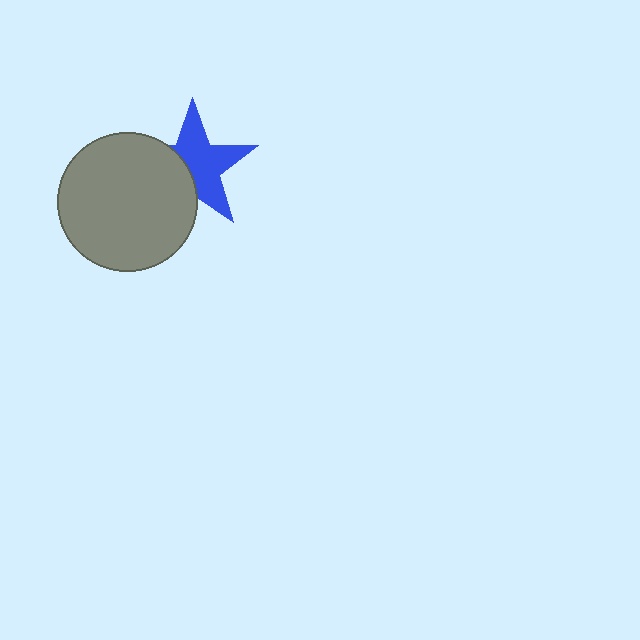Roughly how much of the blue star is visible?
About half of it is visible (roughly 62%).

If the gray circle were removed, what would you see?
You would see the complete blue star.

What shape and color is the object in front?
The object in front is a gray circle.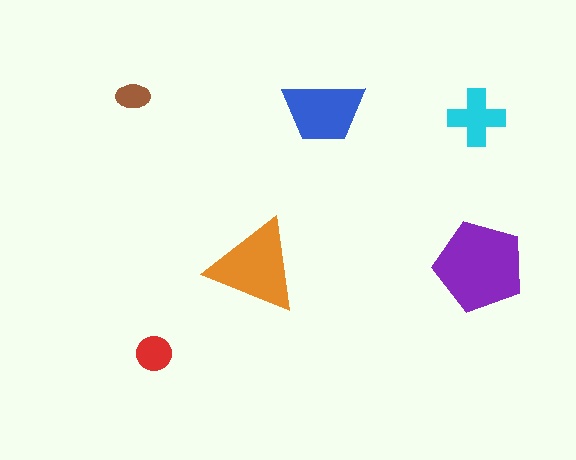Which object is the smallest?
The brown ellipse.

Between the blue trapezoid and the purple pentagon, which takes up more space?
The purple pentagon.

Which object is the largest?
The purple pentagon.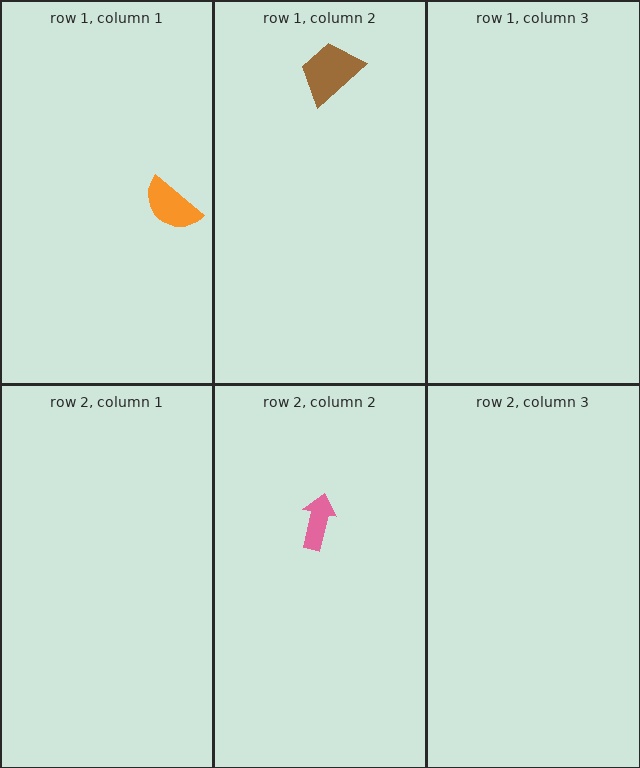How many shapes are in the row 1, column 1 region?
1.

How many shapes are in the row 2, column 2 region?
1.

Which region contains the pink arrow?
The row 2, column 2 region.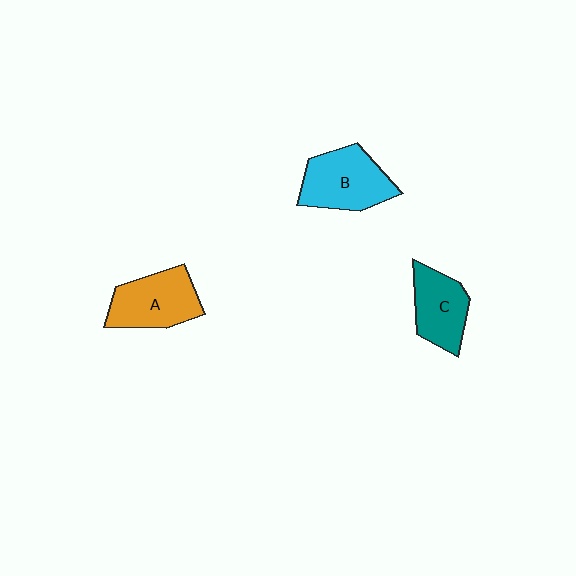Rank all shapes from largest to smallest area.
From largest to smallest: B (cyan), A (orange), C (teal).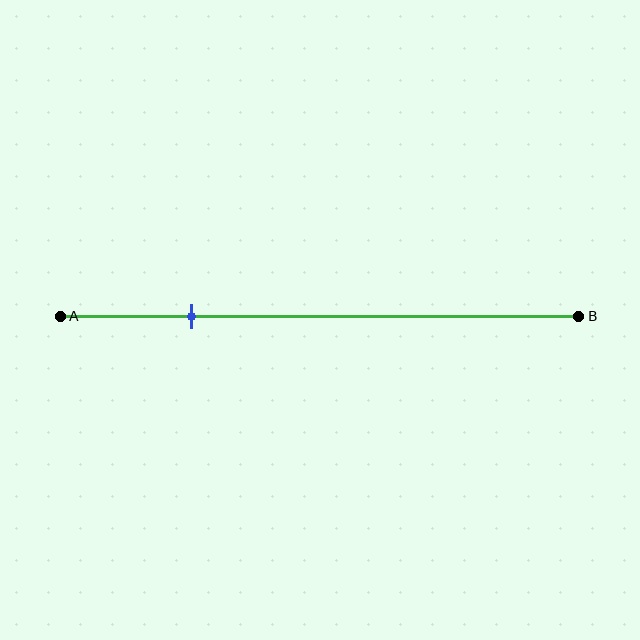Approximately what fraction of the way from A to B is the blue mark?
The blue mark is approximately 25% of the way from A to B.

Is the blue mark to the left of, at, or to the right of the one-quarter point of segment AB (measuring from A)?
The blue mark is approximately at the one-quarter point of segment AB.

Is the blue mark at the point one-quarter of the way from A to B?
Yes, the mark is approximately at the one-quarter point.